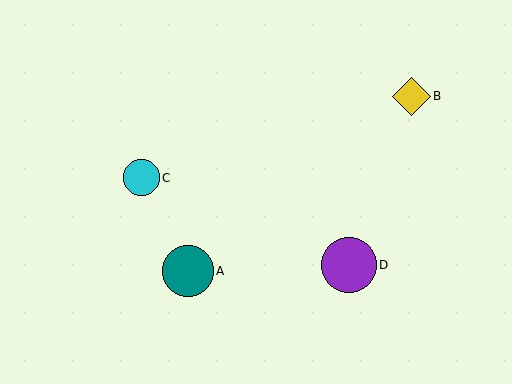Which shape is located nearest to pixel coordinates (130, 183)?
The cyan circle (labeled C) at (142, 178) is nearest to that location.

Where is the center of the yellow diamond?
The center of the yellow diamond is at (411, 96).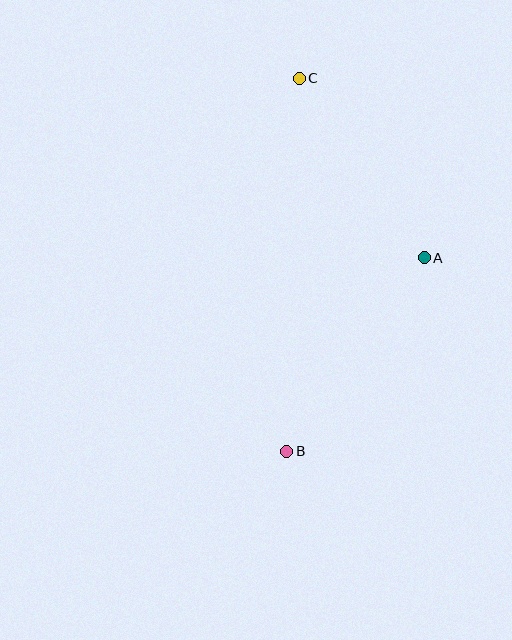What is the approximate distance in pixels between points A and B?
The distance between A and B is approximately 237 pixels.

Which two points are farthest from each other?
Points B and C are farthest from each other.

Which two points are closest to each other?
Points A and C are closest to each other.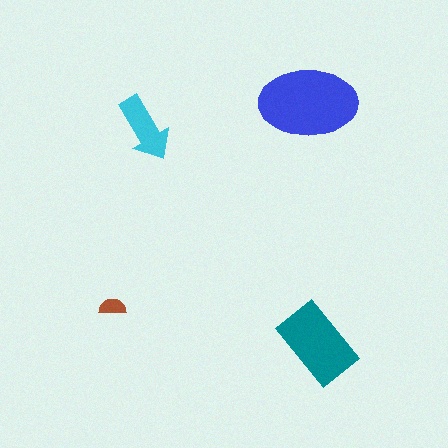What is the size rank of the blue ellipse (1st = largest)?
1st.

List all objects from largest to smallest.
The blue ellipse, the teal rectangle, the cyan arrow, the brown semicircle.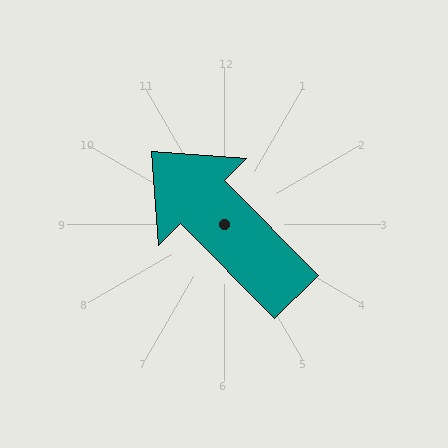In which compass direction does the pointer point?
Northwest.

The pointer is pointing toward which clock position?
Roughly 11 o'clock.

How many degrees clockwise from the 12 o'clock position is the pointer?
Approximately 315 degrees.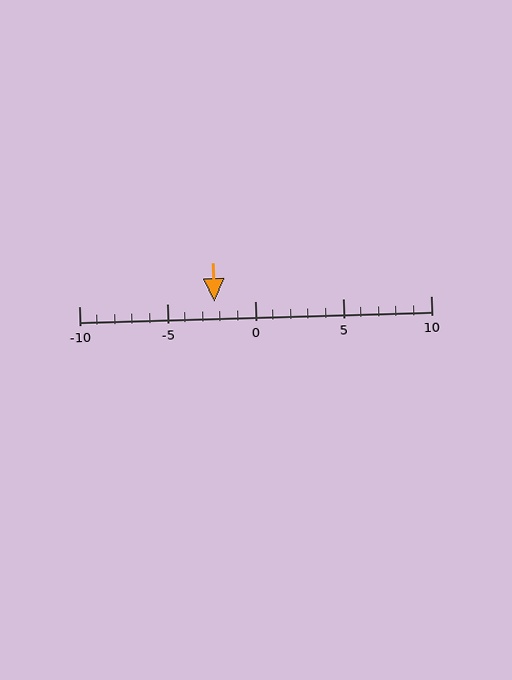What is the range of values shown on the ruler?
The ruler shows values from -10 to 10.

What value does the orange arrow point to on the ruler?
The orange arrow points to approximately -2.